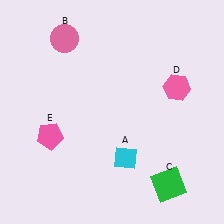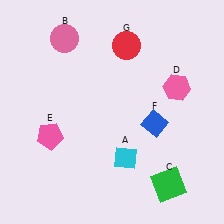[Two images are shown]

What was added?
A blue diamond (F), a red circle (G) were added in Image 2.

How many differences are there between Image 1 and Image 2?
There are 2 differences between the two images.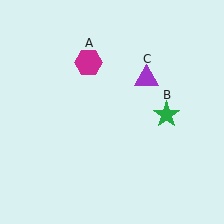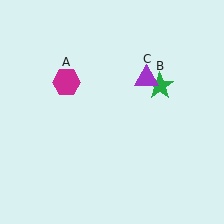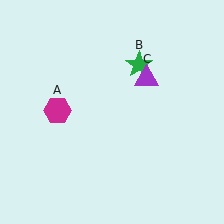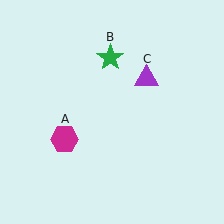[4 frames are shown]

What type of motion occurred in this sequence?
The magenta hexagon (object A), green star (object B) rotated counterclockwise around the center of the scene.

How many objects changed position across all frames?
2 objects changed position: magenta hexagon (object A), green star (object B).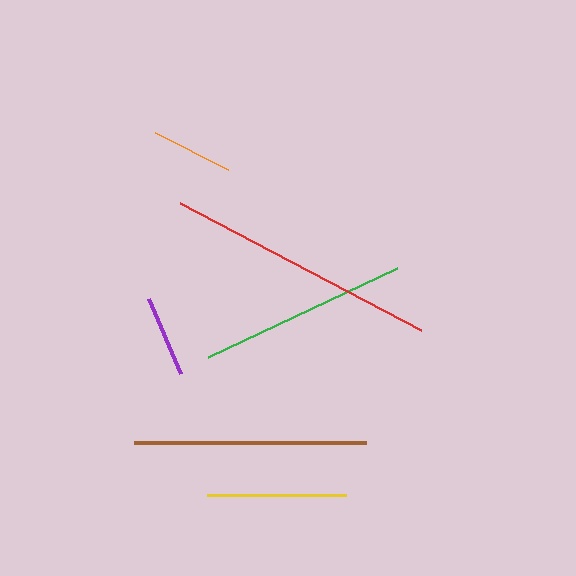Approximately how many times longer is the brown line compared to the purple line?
The brown line is approximately 2.8 times the length of the purple line.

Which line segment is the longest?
The red line is the longest at approximately 272 pixels.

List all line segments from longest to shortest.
From longest to shortest: red, brown, green, yellow, purple, orange.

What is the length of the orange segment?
The orange segment is approximately 82 pixels long.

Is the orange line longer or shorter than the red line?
The red line is longer than the orange line.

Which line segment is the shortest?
The orange line is the shortest at approximately 82 pixels.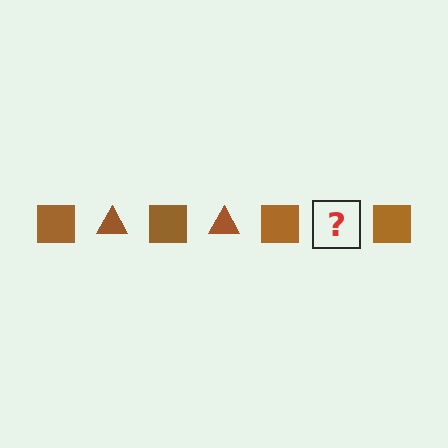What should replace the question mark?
The question mark should be replaced with a brown triangle.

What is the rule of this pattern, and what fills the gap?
The rule is that the pattern cycles through square, triangle shapes in brown. The gap should be filled with a brown triangle.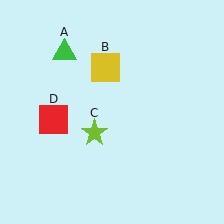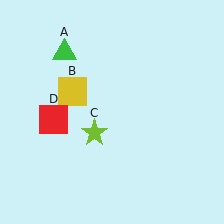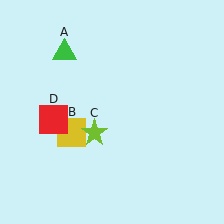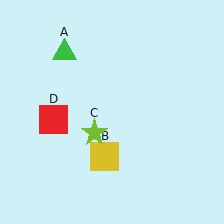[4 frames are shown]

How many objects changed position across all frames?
1 object changed position: yellow square (object B).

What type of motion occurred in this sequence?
The yellow square (object B) rotated counterclockwise around the center of the scene.